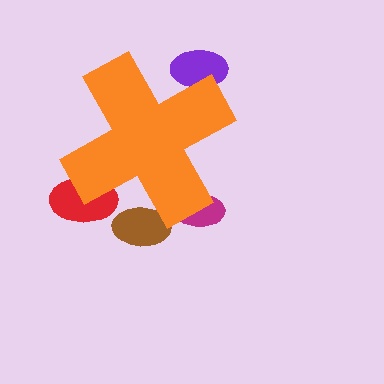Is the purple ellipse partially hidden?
Yes, the purple ellipse is partially hidden behind the orange cross.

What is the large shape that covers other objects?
An orange cross.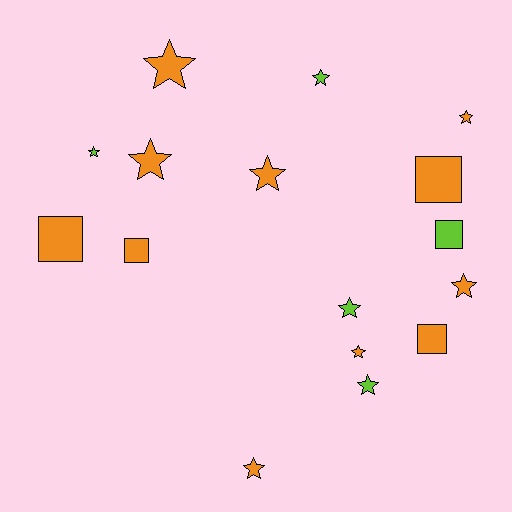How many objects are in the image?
There are 16 objects.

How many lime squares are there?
There is 1 lime square.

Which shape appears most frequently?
Star, with 11 objects.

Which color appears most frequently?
Orange, with 11 objects.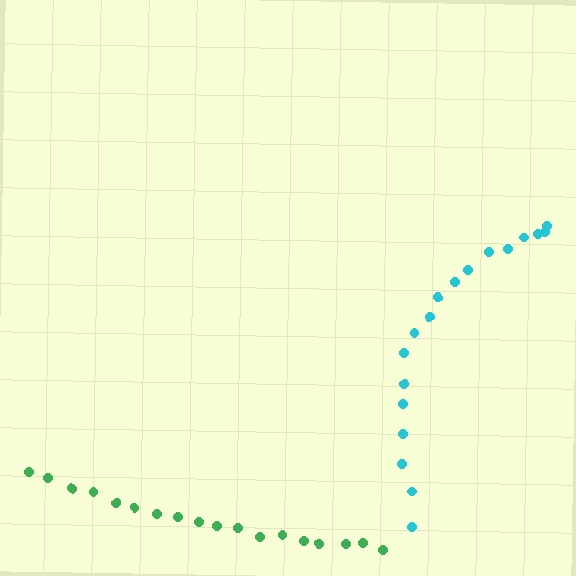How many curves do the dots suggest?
There are 2 distinct paths.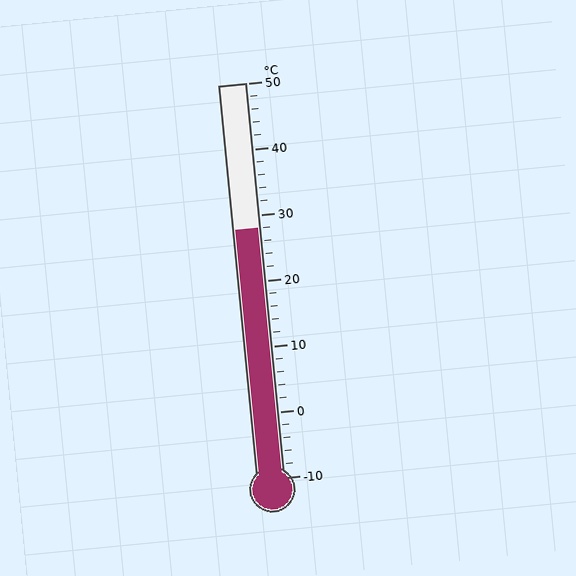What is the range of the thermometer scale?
The thermometer scale ranges from -10°C to 50°C.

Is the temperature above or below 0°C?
The temperature is above 0°C.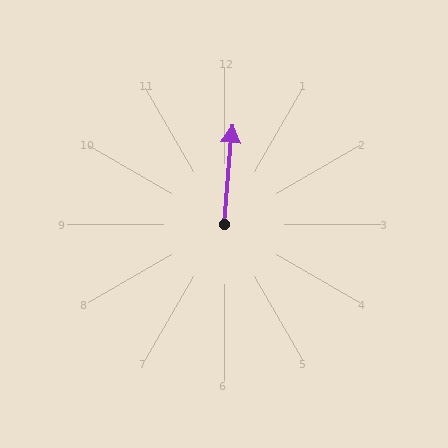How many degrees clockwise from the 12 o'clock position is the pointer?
Approximately 5 degrees.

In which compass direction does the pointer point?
North.